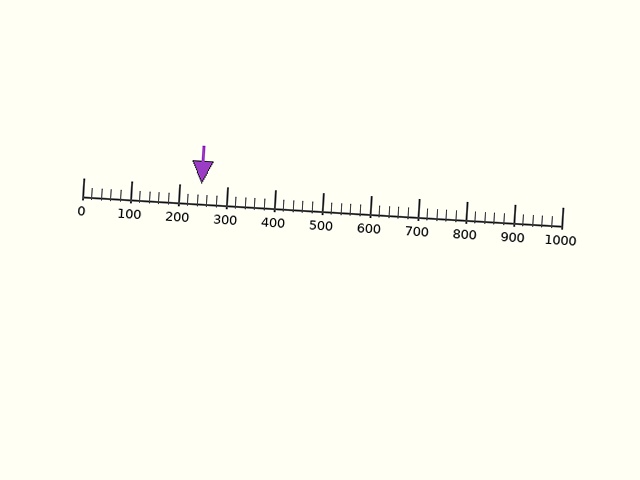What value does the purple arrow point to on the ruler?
The purple arrow points to approximately 247.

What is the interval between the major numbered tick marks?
The major tick marks are spaced 100 units apart.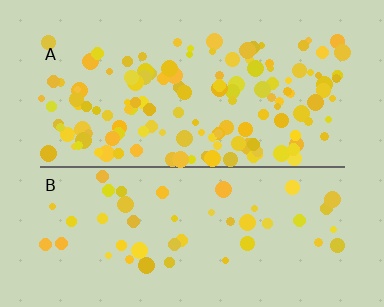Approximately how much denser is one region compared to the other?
Approximately 3.0× — region A over region B.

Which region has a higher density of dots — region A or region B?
A (the top).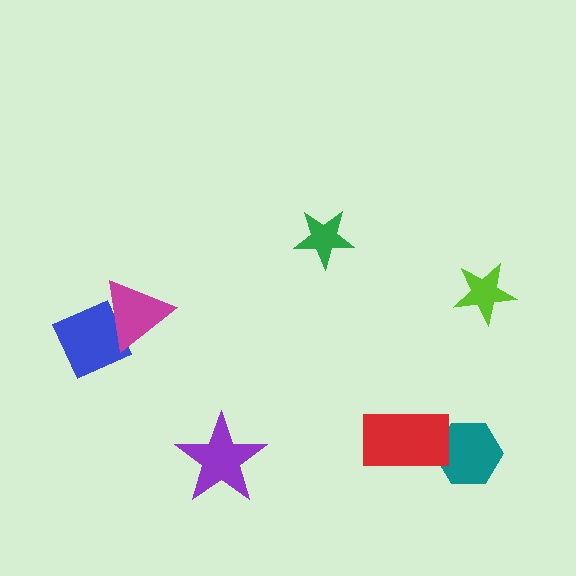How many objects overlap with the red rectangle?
1 object overlaps with the red rectangle.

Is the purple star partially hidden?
No, no other shape covers it.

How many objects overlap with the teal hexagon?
1 object overlaps with the teal hexagon.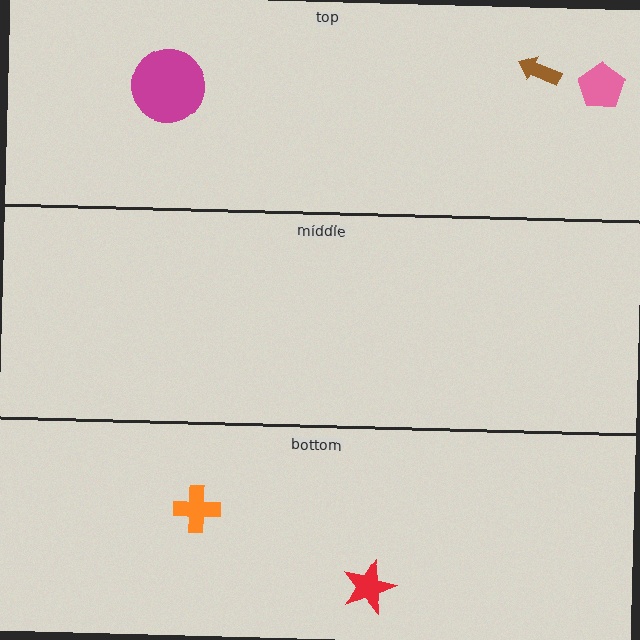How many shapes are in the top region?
3.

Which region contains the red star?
The bottom region.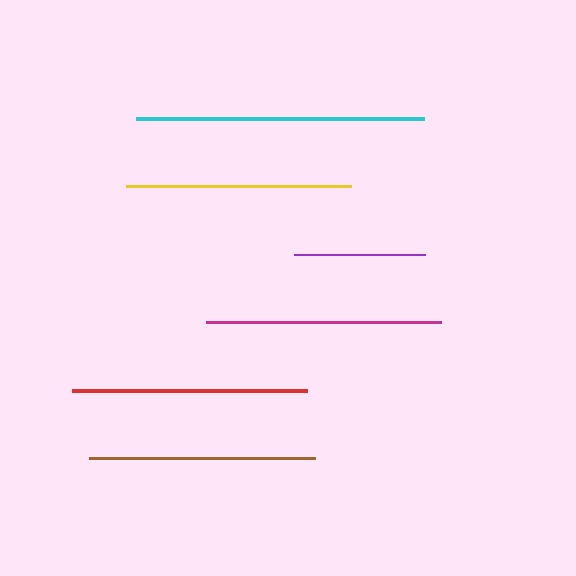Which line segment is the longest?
The cyan line is the longest at approximately 289 pixels.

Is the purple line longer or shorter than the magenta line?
The magenta line is longer than the purple line.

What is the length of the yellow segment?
The yellow segment is approximately 226 pixels long.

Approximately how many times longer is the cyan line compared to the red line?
The cyan line is approximately 1.2 times the length of the red line.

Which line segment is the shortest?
The purple line is the shortest at approximately 131 pixels.